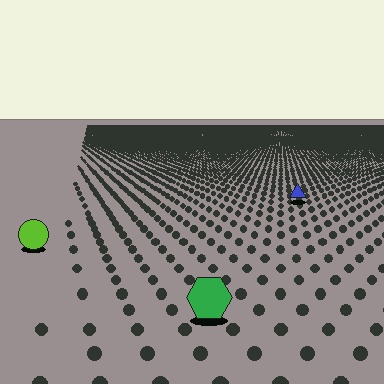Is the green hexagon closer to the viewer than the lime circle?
Yes. The green hexagon is closer — you can tell from the texture gradient: the ground texture is coarser near it.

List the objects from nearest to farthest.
From nearest to farthest: the green hexagon, the lime circle, the blue triangle.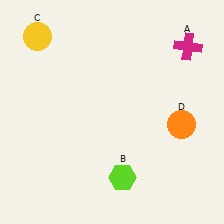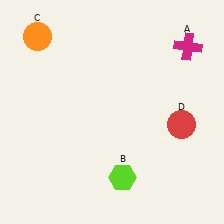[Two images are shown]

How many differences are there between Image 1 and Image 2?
There are 2 differences between the two images.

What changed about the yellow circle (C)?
In Image 1, C is yellow. In Image 2, it changed to orange.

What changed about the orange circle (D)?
In Image 1, D is orange. In Image 2, it changed to red.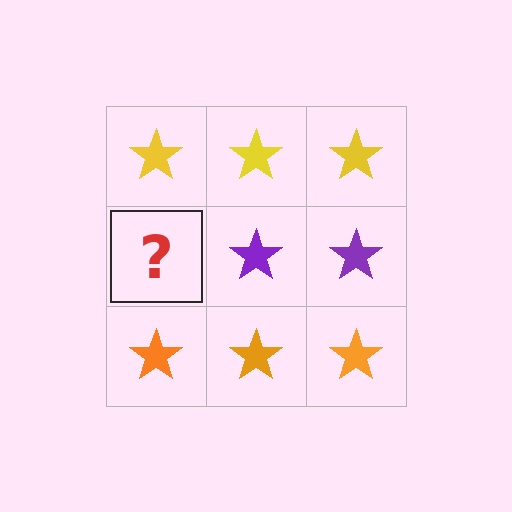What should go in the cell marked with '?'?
The missing cell should contain a purple star.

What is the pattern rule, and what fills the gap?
The rule is that each row has a consistent color. The gap should be filled with a purple star.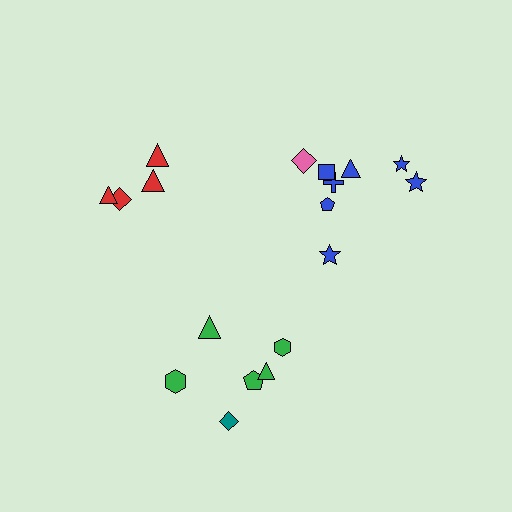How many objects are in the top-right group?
There are 8 objects.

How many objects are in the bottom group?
There are 6 objects.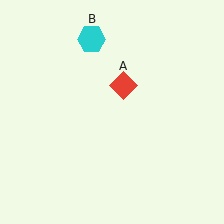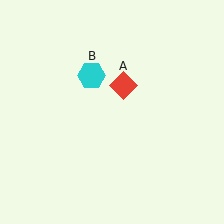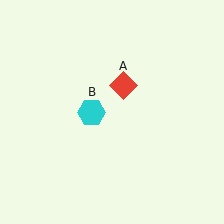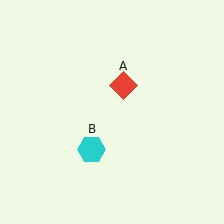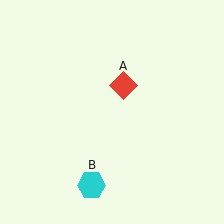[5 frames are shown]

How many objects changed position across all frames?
1 object changed position: cyan hexagon (object B).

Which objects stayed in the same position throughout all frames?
Red diamond (object A) remained stationary.